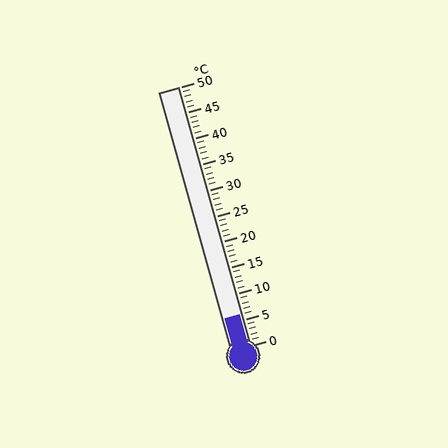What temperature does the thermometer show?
The thermometer shows approximately 6°C.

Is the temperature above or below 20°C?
The temperature is below 20°C.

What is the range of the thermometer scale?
The thermometer scale ranges from 0°C to 50°C.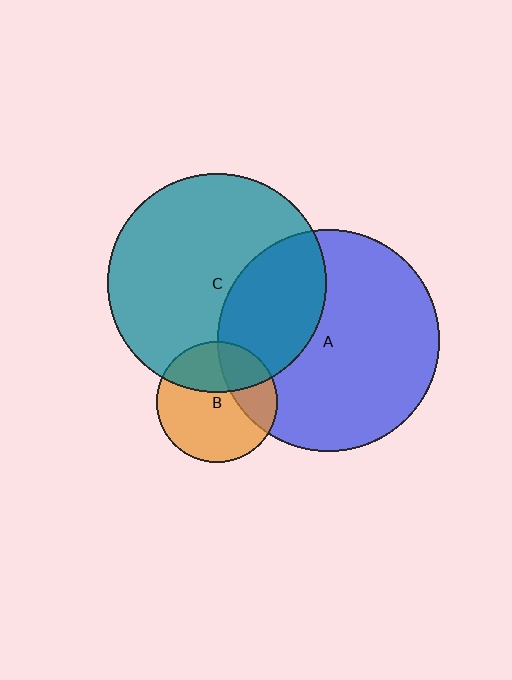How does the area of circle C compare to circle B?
Approximately 3.3 times.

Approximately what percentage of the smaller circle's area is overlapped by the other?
Approximately 35%.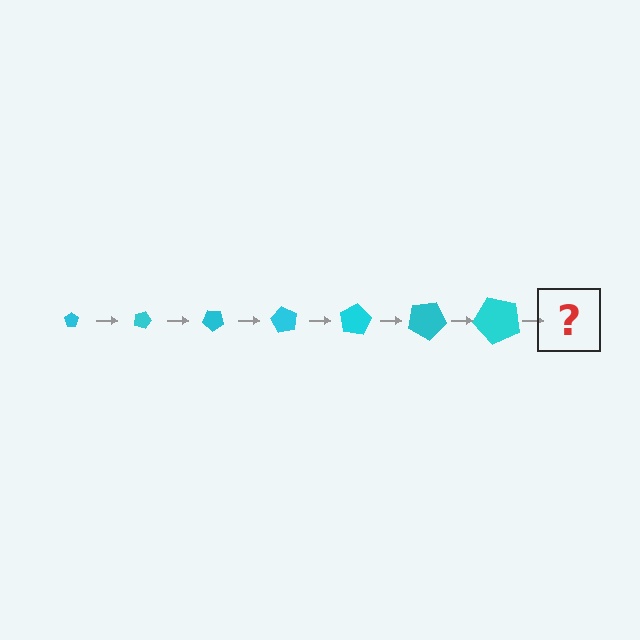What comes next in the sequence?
The next element should be a pentagon, larger than the previous one and rotated 140 degrees from the start.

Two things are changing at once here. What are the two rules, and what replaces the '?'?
The two rules are that the pentagon grows larger each step and it rotates 20 degrees each step. The '?' should be a pentagon, larger than the previous one and rotated 140 degrees from the start.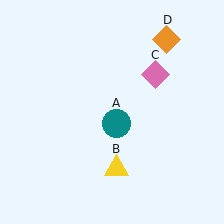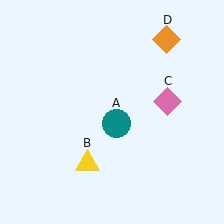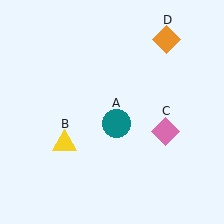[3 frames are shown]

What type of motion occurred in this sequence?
The yellow triangle (object B), pink diamond (object C) rotated clockwise around the center of the scene.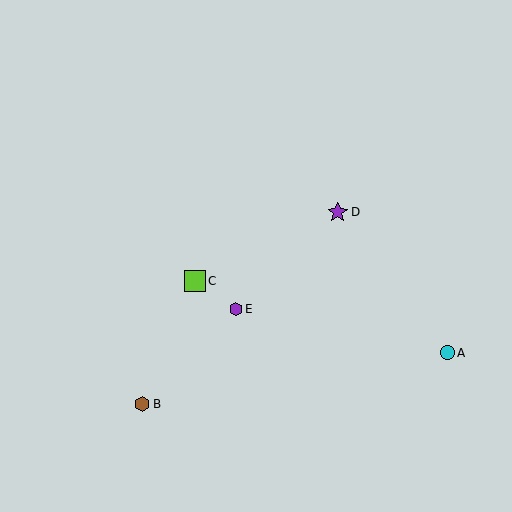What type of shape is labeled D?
Shape D is a purple star.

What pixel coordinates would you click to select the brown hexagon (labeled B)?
Click at (142, 404) to select the brown hexagon B.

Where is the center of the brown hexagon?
The center of the brown hexagon is at (142, 404).